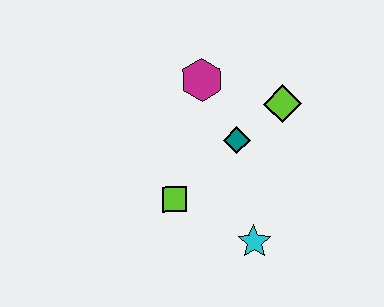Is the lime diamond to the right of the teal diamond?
Yes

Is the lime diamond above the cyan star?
Yes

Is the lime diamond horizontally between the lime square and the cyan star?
No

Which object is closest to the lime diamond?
The teal diamond is closest to the lime diamond.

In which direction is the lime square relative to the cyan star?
The lime square is to the left of the cyan star.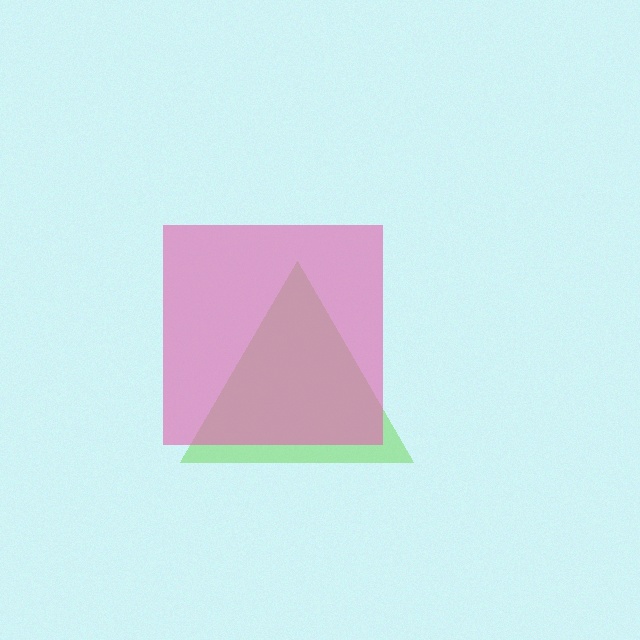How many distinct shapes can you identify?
There are 2 distinct shapes: a lime triangle, a pink square.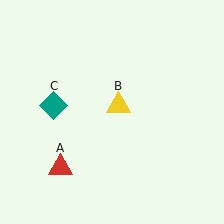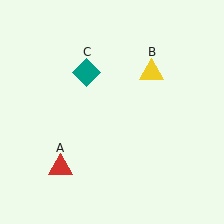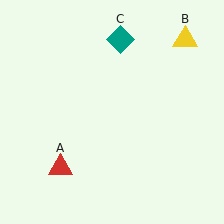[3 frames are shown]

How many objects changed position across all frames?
2 objects changed position: yellow triangle (object B), teal diamond (object C).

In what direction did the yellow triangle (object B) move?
The yellow triangle (object B) moved up and to the right.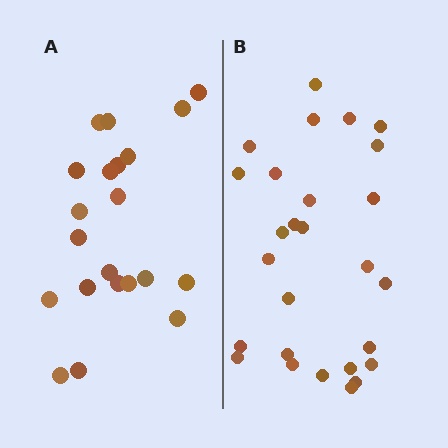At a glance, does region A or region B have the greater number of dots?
Region B (the right region) has more dots.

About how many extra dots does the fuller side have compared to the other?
Region B has about 6 more dots than region A.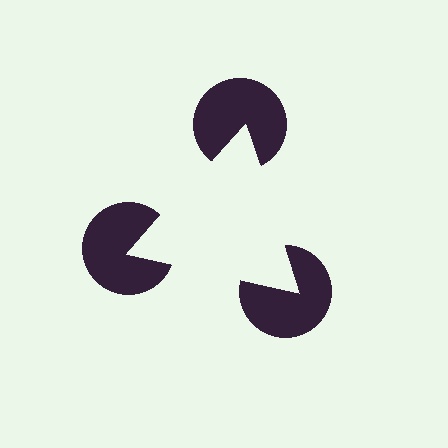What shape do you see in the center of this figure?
An illusory triangle — its edges are inferred from the aligned wedge cuts in the pac-man discs, not physically drawn.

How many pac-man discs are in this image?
There are 3 — one at each vertex of the illusory triangle.